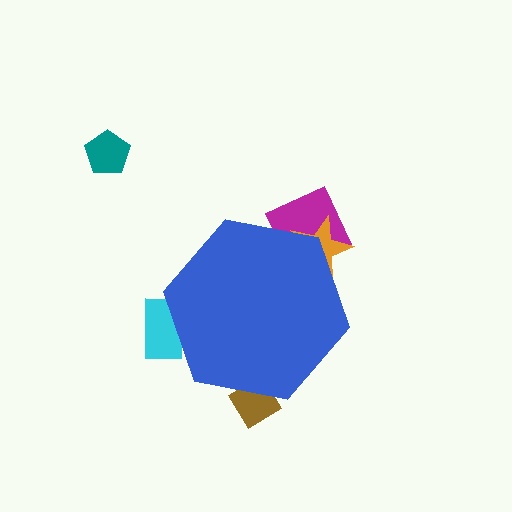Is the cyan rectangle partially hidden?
Yes, the cyan rectangle is partially hidden behind the blue hexagon.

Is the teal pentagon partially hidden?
No, the teal pentagon is fully visible.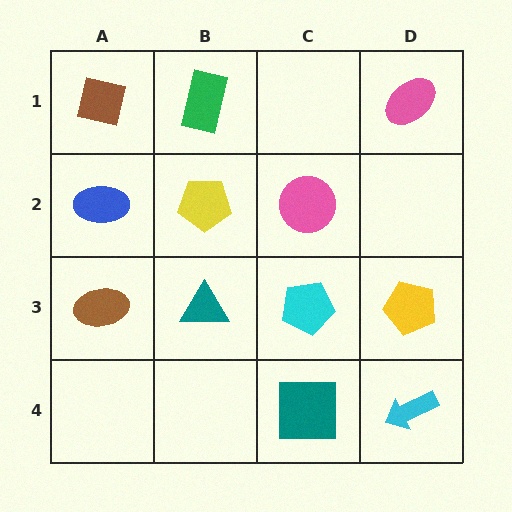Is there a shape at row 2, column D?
No, that cell is empty.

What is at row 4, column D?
A cyan arrow.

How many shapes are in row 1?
3 shapes.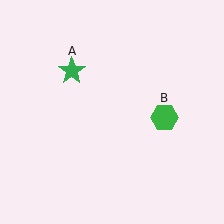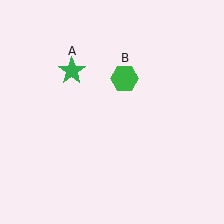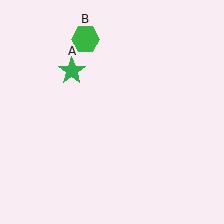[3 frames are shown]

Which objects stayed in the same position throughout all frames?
Green star (object A) remained stationary.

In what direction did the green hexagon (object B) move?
The green hexagon (object B) moved up and to the left.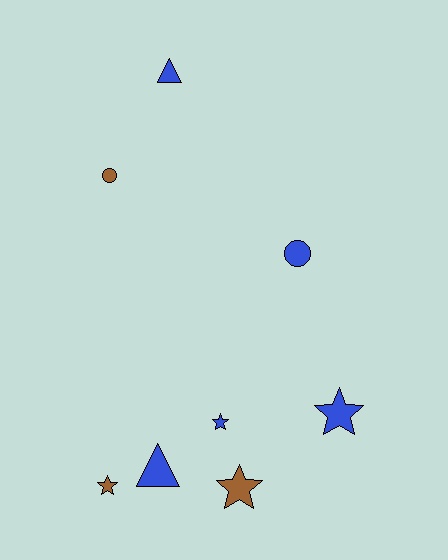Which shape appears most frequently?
Star, with 4 objects.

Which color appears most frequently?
Blue, with 5 objects.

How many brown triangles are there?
There are no brown triangles.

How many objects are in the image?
There are 8 objects.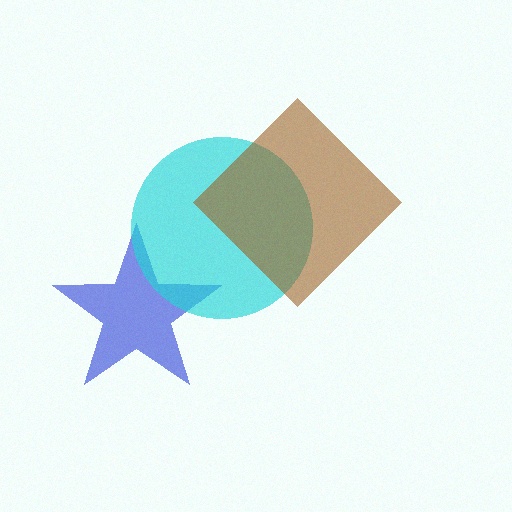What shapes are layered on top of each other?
The layered shapes are: a blue star, a cyan circle, a brown diamond.